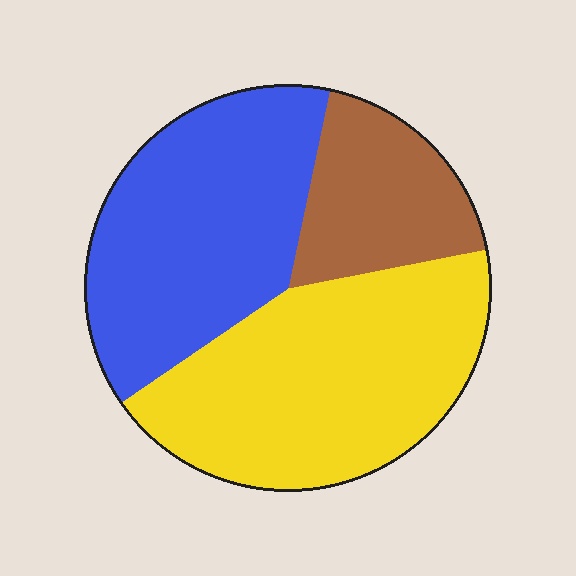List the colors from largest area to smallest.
From largest to smallest: yellow, blue, brown.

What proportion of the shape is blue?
Blue covers roughly 40% of the shape.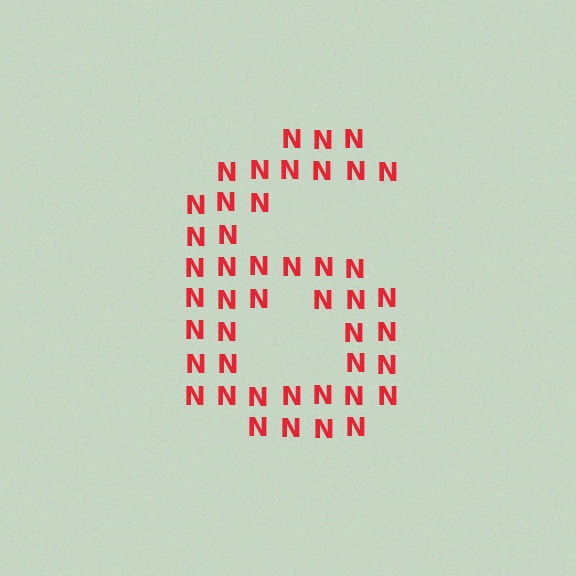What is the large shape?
The large shape is the digit 6.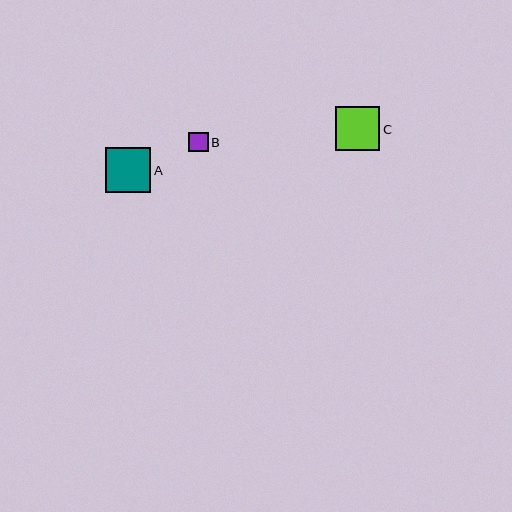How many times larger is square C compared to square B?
Square C is approximately 2.3 times the size of square B.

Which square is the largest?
Square A is the largest with a size of approximately 45 pixels.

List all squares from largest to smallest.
From largest to smallest: A, C, B.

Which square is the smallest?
Square B is the smallest with a size of approximately 19 pixels.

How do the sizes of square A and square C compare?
Square A and square C are approximately the same size.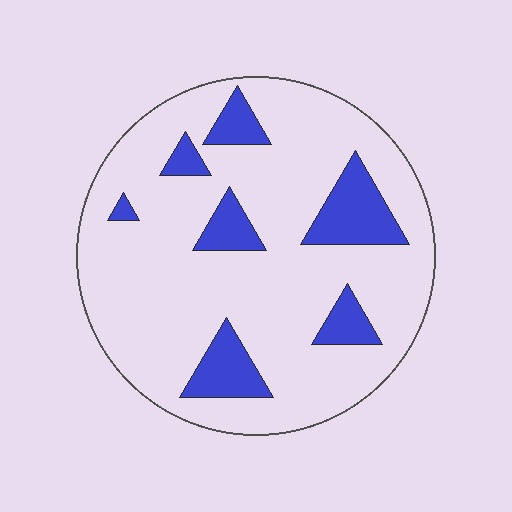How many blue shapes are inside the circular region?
7.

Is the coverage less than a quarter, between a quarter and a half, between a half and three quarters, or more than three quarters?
Less than a quarter.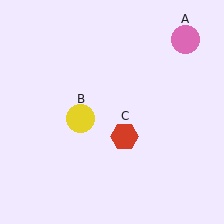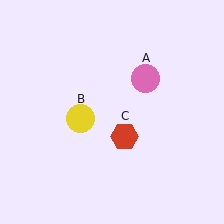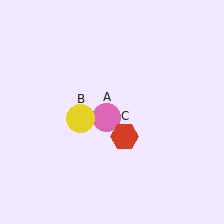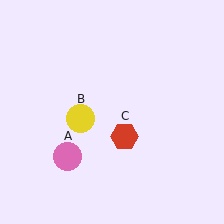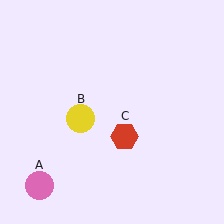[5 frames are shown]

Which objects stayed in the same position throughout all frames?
Yellow circle (object B) and red hexagon (object C) remained stationary.